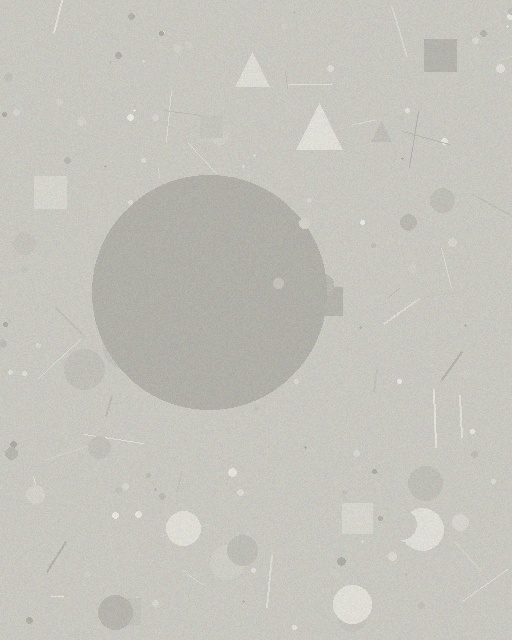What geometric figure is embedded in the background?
A circle is embedded in the background.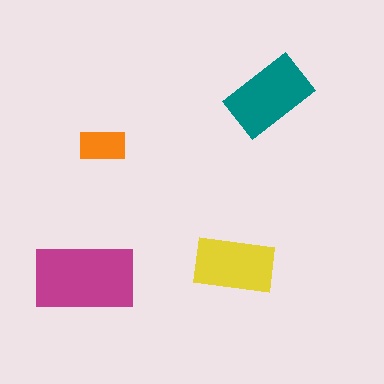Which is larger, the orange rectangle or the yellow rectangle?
The yellow one.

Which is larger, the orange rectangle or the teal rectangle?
The teal one.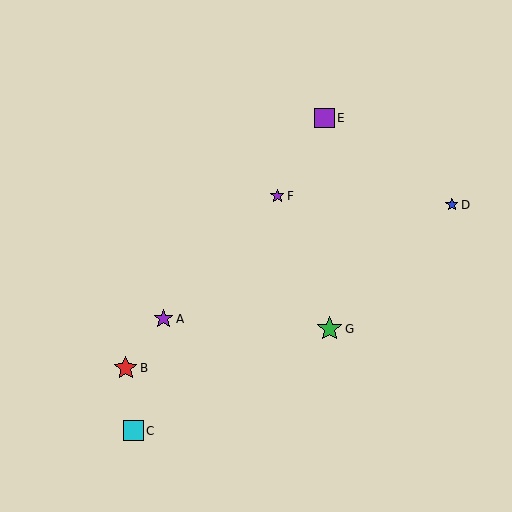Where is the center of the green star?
The center of the green star is at (330, 329).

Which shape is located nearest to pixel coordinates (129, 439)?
The cyan square (labeled C) at (133, 431) is nearest to that location.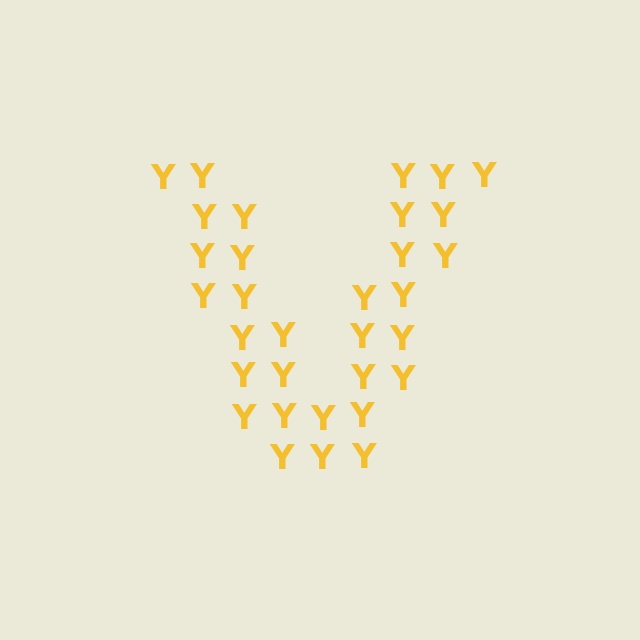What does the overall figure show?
The overall figure shows the letter V.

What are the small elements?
The small elements are letter Y's.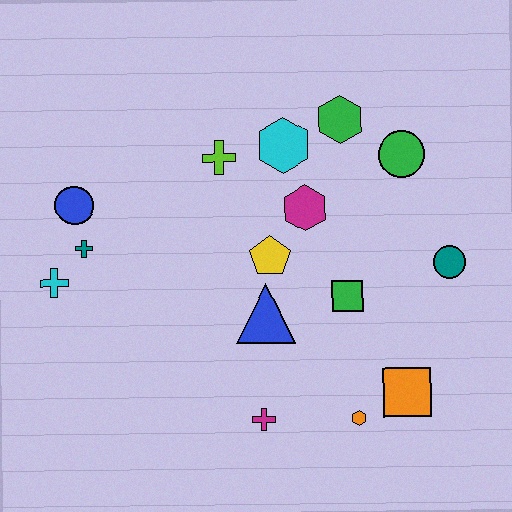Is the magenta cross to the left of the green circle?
Yes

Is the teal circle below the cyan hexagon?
Yes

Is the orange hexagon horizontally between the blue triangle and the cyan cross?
No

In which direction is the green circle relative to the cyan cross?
The green circle is to the right of the cyan cross.